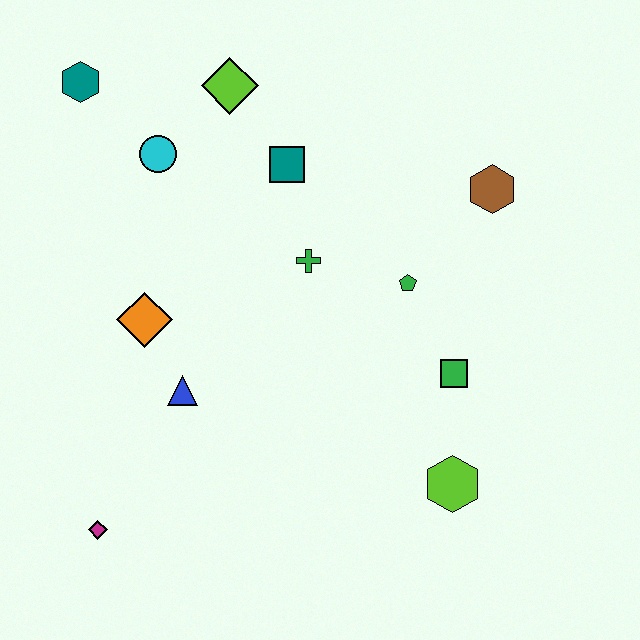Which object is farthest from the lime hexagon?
The teal hexagon is farthest from the lime hexagon.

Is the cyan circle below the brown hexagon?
No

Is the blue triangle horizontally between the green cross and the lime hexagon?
No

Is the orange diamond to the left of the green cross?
Yes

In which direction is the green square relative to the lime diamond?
The green square is below the lime diamond.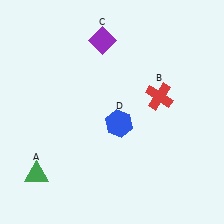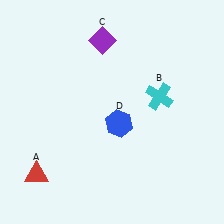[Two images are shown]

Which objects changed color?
A changed from green to red. B changed from red to cyan.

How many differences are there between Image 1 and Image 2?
There are 2 differences between the two images.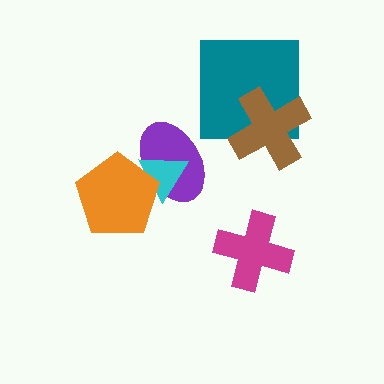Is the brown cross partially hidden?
No, no other shape covers it.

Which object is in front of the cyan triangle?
The orange pentagon is in front of the cyan triangle.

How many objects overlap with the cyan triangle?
2 objects overlap with the cyan triangle.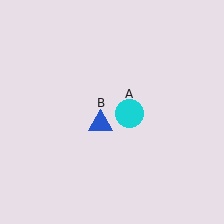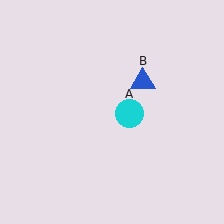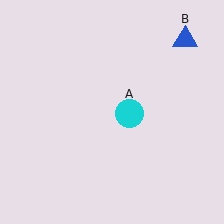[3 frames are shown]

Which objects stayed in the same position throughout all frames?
Cyan circle (object A) remained stationary.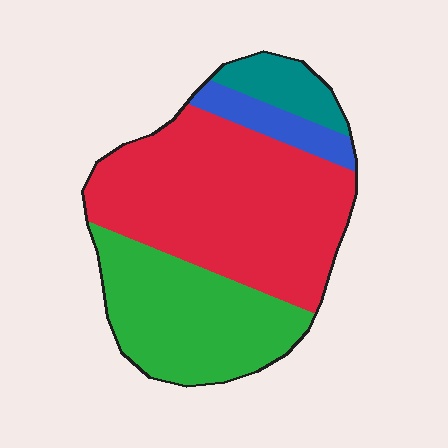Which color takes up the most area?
Red, at roughly 50%.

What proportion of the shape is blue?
Blue takes up about one tenth (1/10) of the shape.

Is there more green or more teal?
Green.